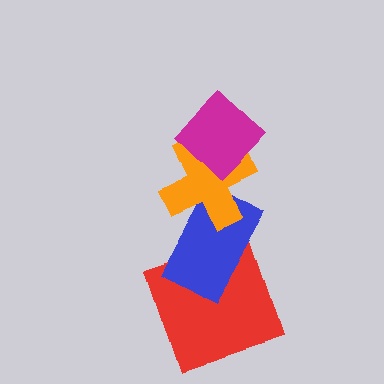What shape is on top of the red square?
The blue rectangle is on top of the red square.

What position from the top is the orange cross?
The orange cross is 2nd from the top.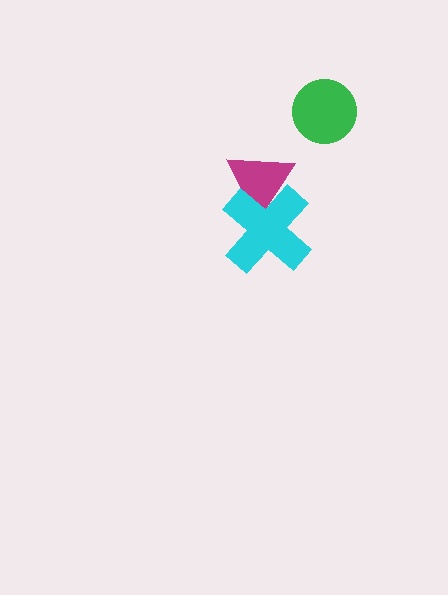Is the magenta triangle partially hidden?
Yes, it is partially covered by another shape.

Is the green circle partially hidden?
No, no other shape covers it.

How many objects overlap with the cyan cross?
1 object overlaps with the cyan cross.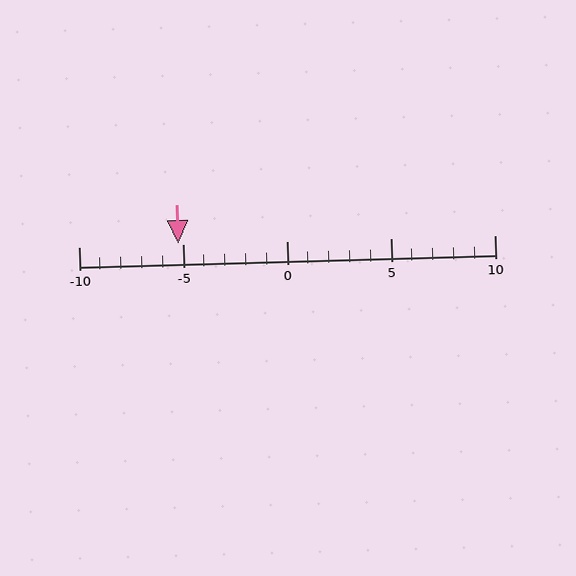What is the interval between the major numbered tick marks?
The major tick marks are spaced 5 units apart.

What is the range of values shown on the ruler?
The ruler shows values from -10 to 10.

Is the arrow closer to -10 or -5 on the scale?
The arrow is closer to -5.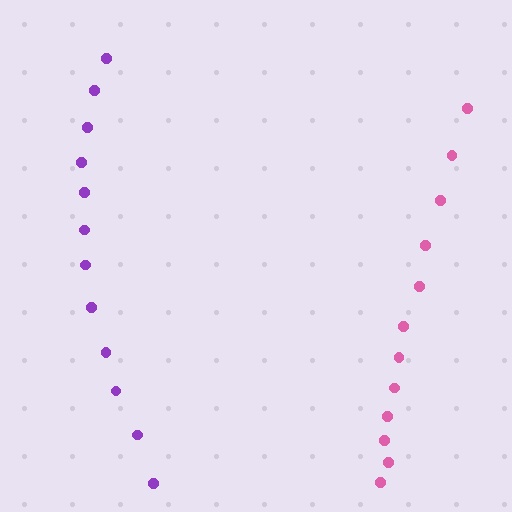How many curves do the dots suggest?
There are 2 distinct paths.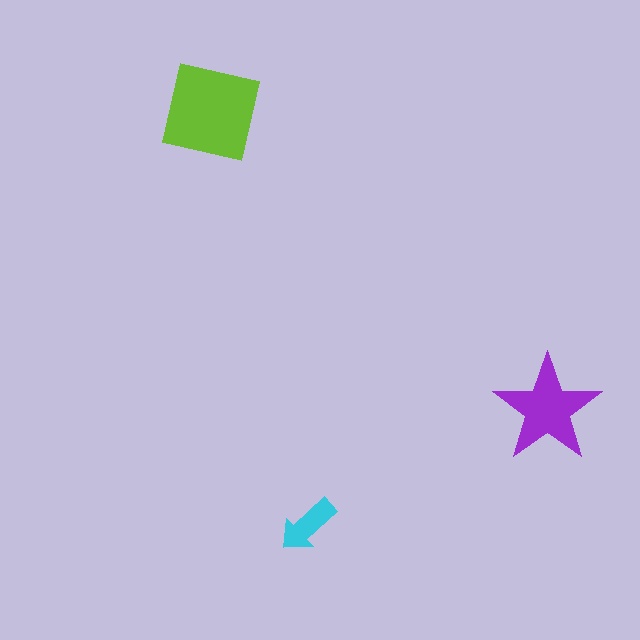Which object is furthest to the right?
The purple star is rightmost.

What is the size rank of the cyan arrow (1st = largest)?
3rd.